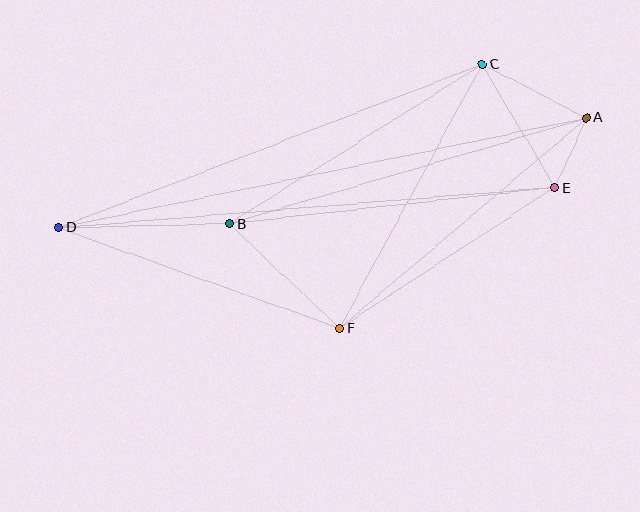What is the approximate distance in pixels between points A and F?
The distance between A and F is approximately 324 pixels.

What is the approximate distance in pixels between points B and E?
The distance between B and E is approximately 328 pixels.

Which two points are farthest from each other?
Points A and D are farthest from each other.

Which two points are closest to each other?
Points A and E are closest to each other.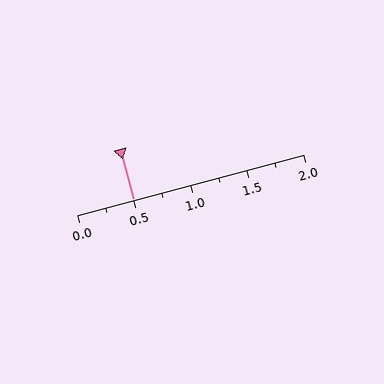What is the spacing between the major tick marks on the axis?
The major ticks are spaced 0.5 apart.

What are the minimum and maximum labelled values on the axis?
The axis runs from 0.0 to 2.0.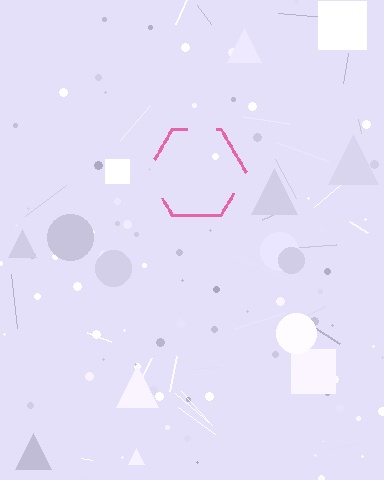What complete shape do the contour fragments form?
The contour fragments form a hexagon.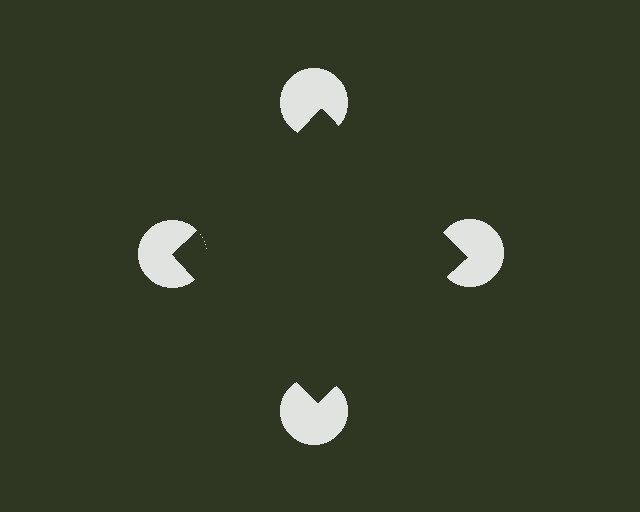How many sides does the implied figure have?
4 sides.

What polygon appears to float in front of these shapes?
An illusory square — its edges are inferred from the aligned wedge cuts in the pac-man discs, not physically drawn.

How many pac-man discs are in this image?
There are 4 — one at each vertex of the illusory square.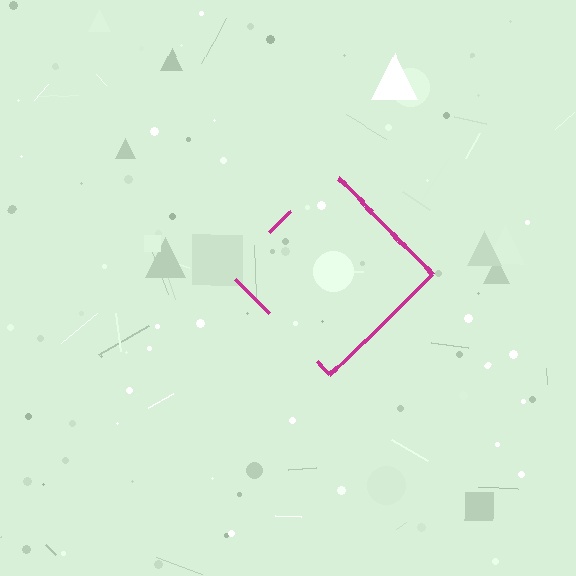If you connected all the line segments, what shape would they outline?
They would outline a diamond.